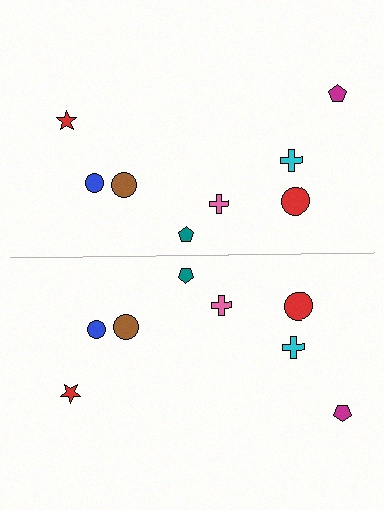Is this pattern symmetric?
Yes, this pattern has bilateral (reflection) symmetry.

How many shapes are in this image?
There are 16 shapes in this image.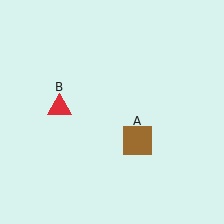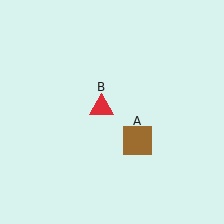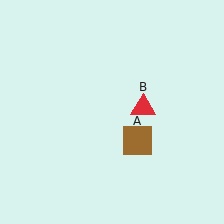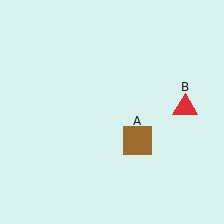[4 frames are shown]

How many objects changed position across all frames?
1 object changed position: red triangle (object B).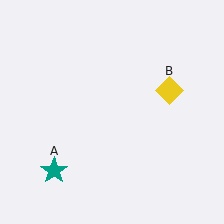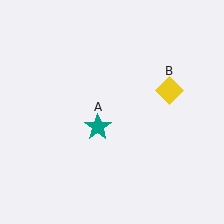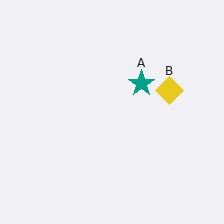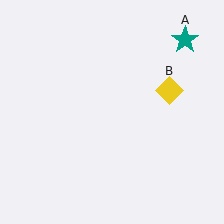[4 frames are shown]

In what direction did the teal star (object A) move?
The teal star (object A) moved up and to the right.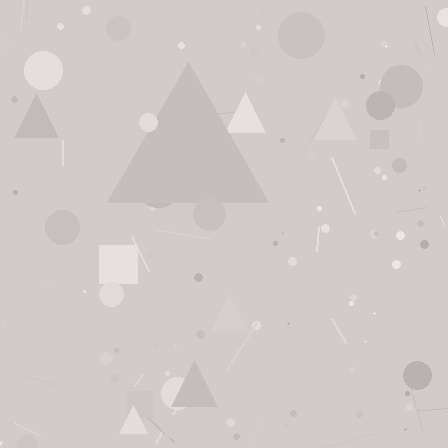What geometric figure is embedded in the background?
A triangle is embedded in the background.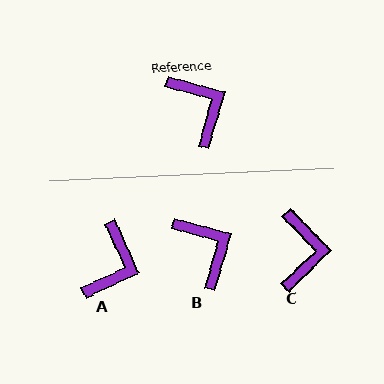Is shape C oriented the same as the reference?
No, it is off by about 30 degrees.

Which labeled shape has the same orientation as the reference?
B.